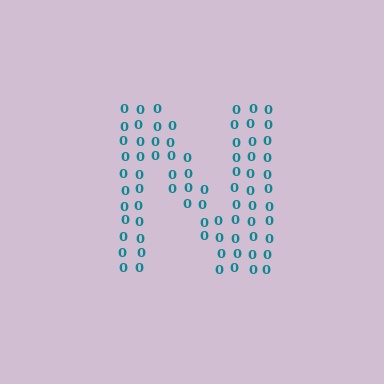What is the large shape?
The large shape is the letter N.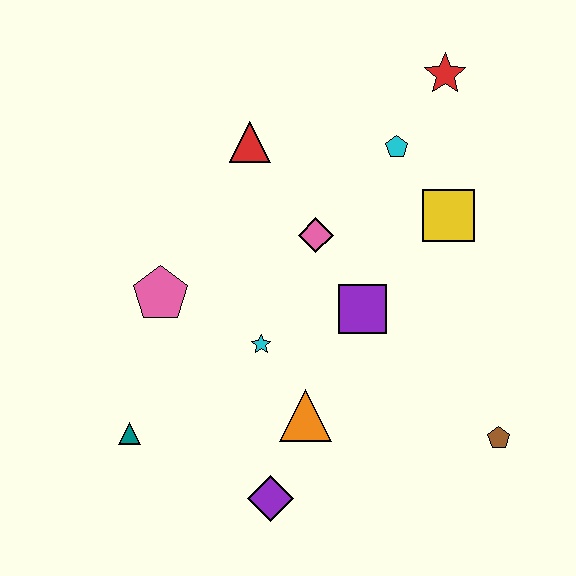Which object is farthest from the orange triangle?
The red star is farthest from the orange triangle.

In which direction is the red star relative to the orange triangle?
The red star is above the orange triangle.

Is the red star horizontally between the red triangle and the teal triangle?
No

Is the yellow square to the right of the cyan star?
Yes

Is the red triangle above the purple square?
Yes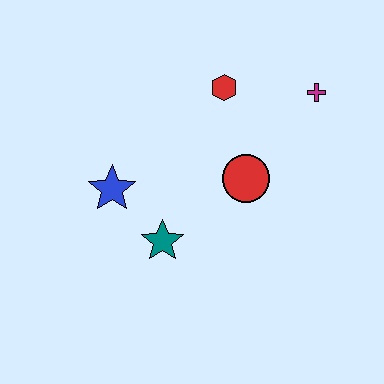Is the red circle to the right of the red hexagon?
Yes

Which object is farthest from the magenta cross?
The blue star is farthest from the magenta cross.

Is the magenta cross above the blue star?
Yes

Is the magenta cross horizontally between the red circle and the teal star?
No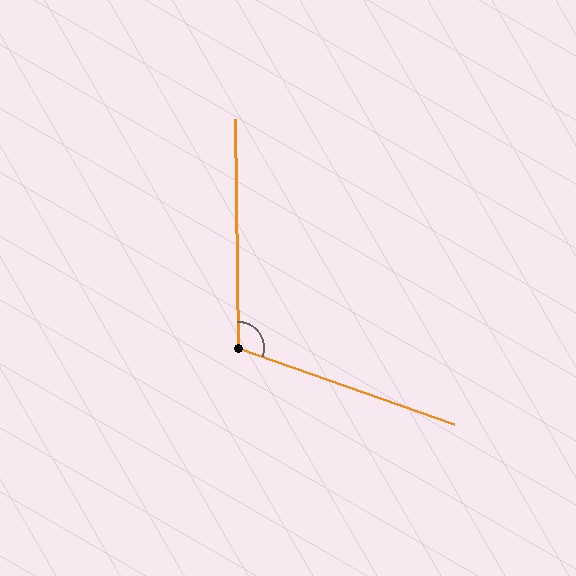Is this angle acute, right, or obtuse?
It is obtuse.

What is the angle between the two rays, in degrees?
Approximately 110 degrees.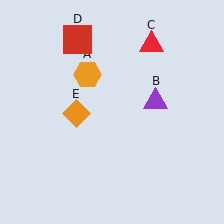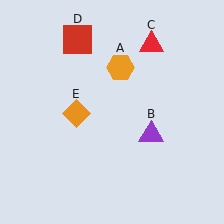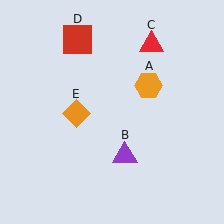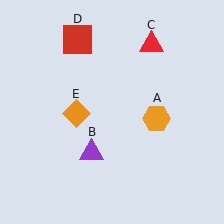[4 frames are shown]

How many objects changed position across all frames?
2 objects changed position: orange hexagon (object A), purple triangle (object B).